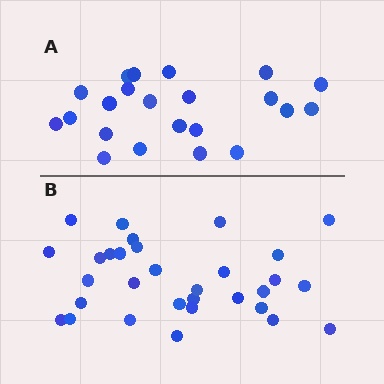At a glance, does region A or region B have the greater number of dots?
Region B (the bottom region) has more dots.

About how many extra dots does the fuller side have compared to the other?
Region B has roughly 8 or so more dots than region A.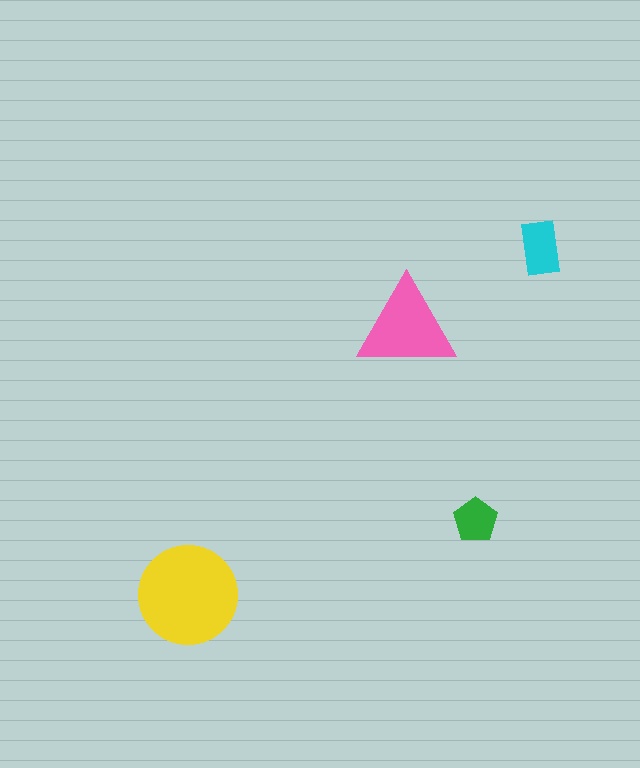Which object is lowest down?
The yellow circle is bottommost.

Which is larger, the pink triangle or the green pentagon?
The pink triangle.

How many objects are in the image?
There are 4 objects in the image.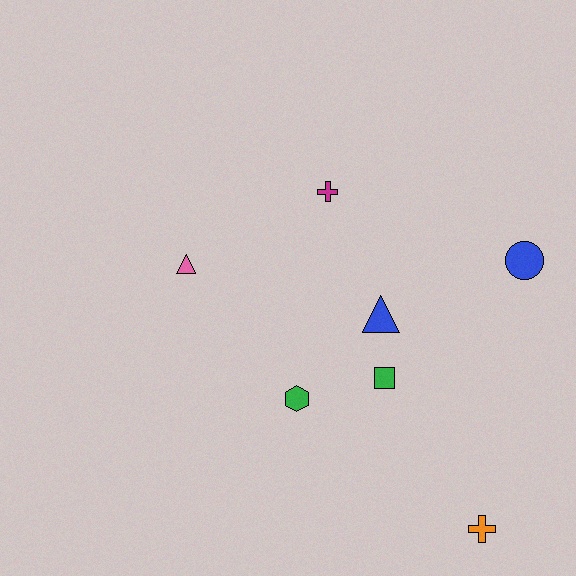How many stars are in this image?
There are no stars.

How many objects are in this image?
There are 7 objects.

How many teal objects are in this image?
There are no teal objects.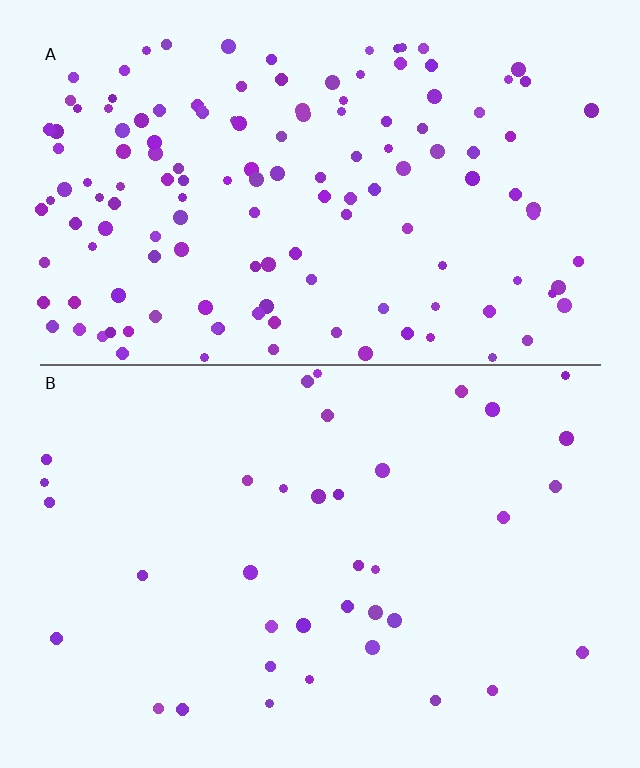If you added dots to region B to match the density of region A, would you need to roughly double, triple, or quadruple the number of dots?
Approximately quadruple.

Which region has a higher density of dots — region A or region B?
A (the top).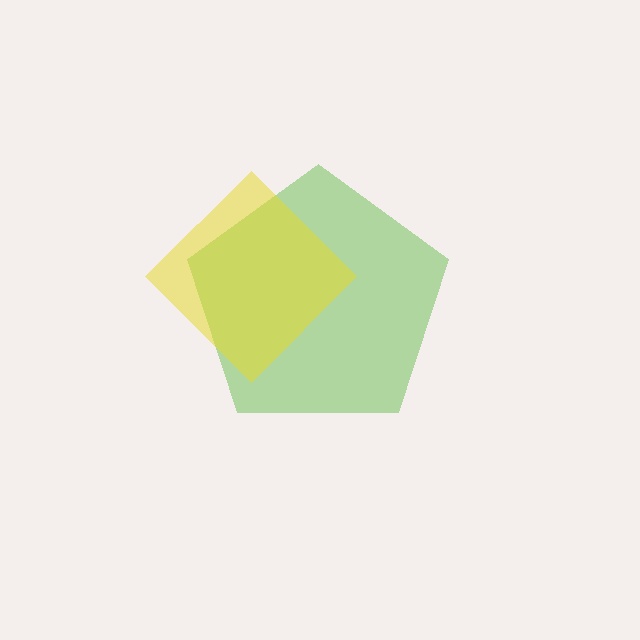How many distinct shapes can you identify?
There are 2 distinct shapes: a lime pentagon, a yellow diamond.